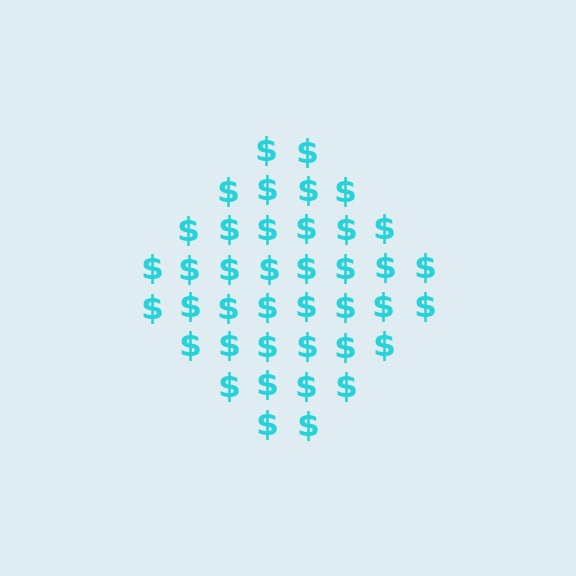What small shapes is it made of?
It is made of small dollar signs.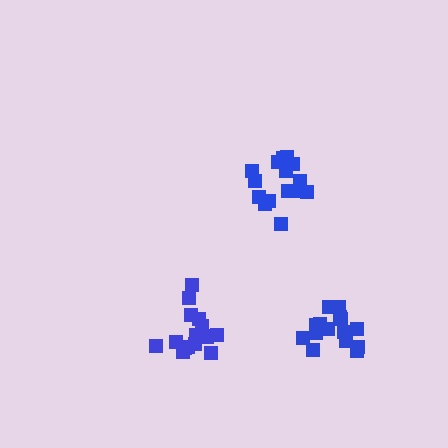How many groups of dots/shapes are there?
There are 3 groups.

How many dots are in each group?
Group 1: 15 dots, Group 2: 15 dots, Group 3: 16 dots (46 total).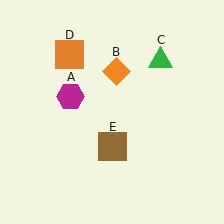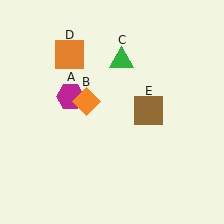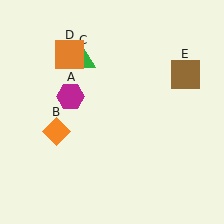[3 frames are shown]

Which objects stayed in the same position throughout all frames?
Magenta hexagon (object A) and orange square (object D) remained stationary.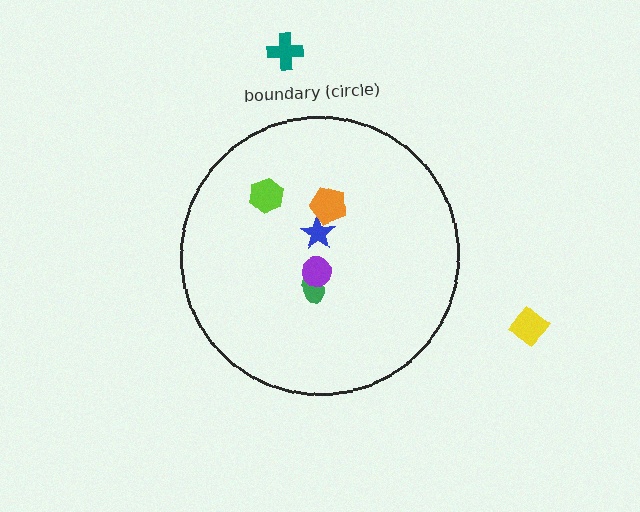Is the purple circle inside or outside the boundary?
Inside.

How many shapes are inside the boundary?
5 inside, 2 outside.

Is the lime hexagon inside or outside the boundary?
Inside.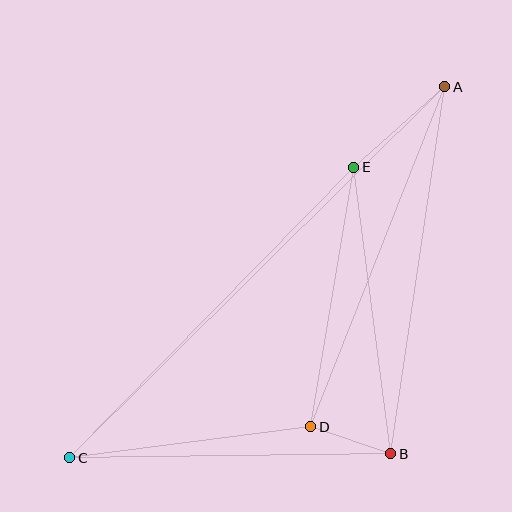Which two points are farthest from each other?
Points A and C are farthest from each other.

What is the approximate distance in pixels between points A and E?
The distance between A and E is approximately 121 pixels.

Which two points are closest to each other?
Points B and D are closest to each other.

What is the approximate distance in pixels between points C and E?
The distance between C and E is approximately 406 pixels.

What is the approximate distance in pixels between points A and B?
The distance between A and B is approximately 371 pixels.